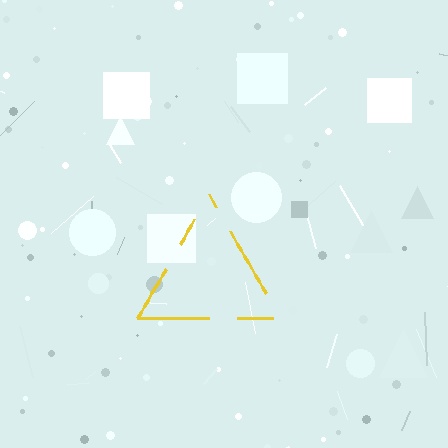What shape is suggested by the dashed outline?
The dashed outline suggests a triangle.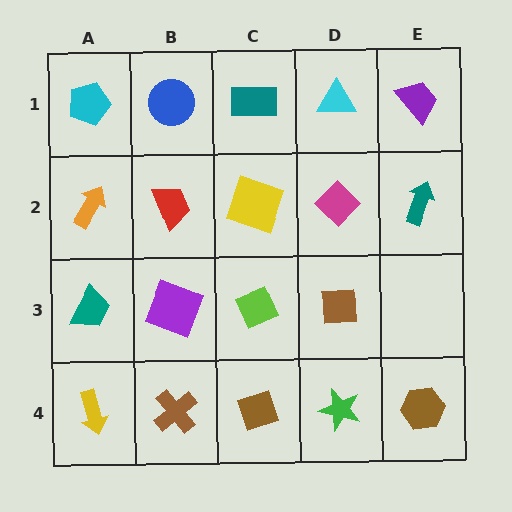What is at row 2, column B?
A red trapezoid.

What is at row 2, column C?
A yellow square.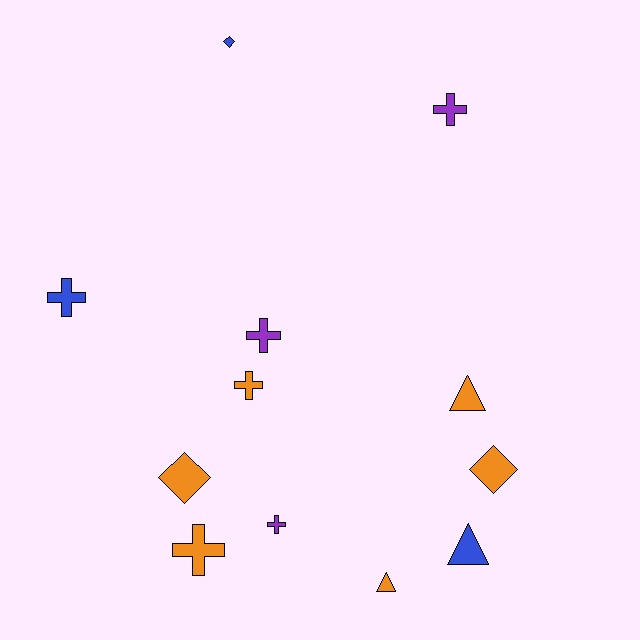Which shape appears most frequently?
Cross, with 6 objects.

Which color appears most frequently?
Orange, with 6 objects.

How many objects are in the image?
There are 12 objects.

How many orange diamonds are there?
There are 2 orange diamonds.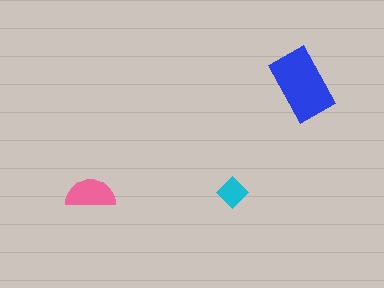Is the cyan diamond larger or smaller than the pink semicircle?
Smaller.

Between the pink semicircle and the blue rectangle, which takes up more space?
The blue rectangle.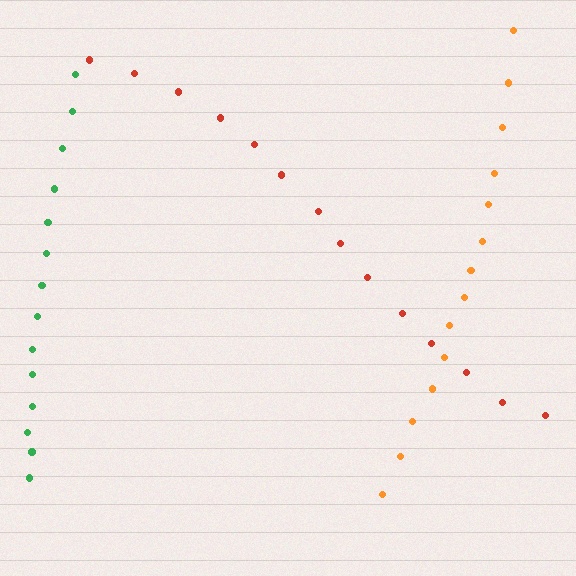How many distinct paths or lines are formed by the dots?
There are 3 distinct paths.